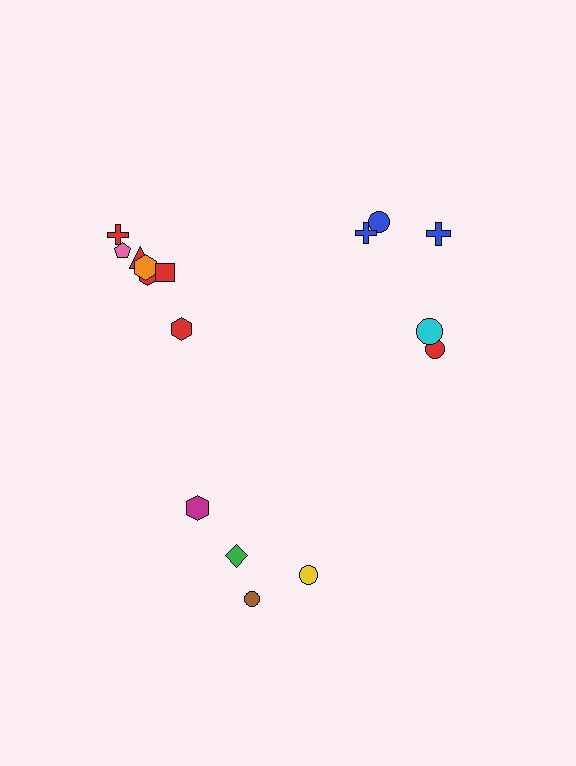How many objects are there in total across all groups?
There are 16 objects.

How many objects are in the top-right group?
There are 5 objects.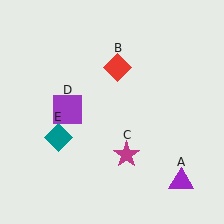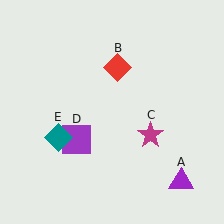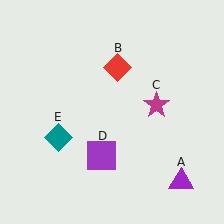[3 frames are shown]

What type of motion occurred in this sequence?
The magenta star (object C), purple square (object D) rotated counterclockwise around the center of the scene.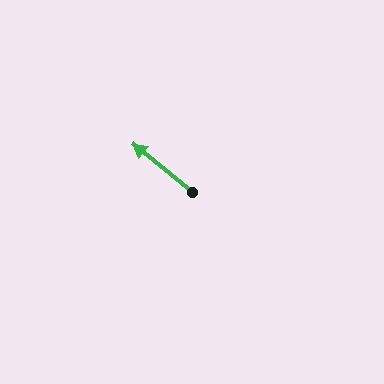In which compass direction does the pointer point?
Northwest.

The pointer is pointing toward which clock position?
Roughly 10 o'clock.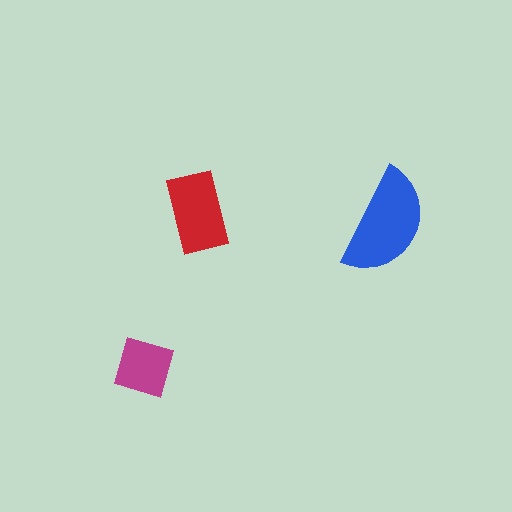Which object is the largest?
The blue semicircle.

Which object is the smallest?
The magenta diamond.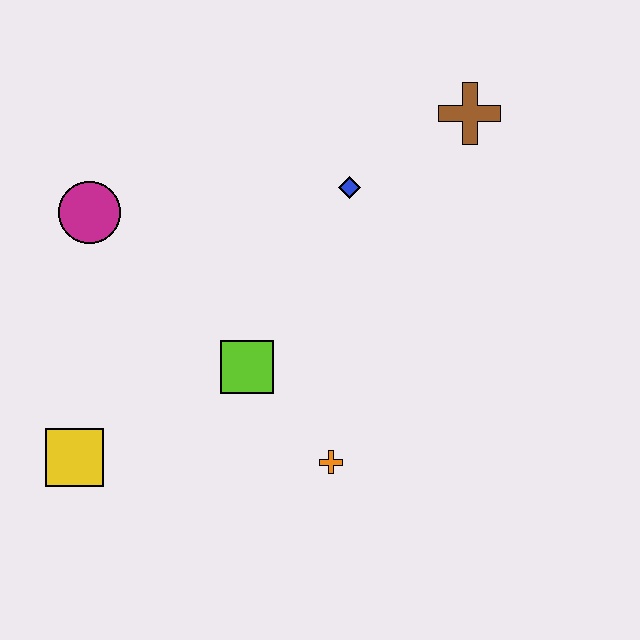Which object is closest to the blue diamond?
The brown cross is closest to the blue diamond.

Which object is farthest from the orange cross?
The brown cross is farthest from the orange cross.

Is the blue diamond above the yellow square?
Yes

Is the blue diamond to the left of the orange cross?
No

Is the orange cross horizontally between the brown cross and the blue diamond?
No